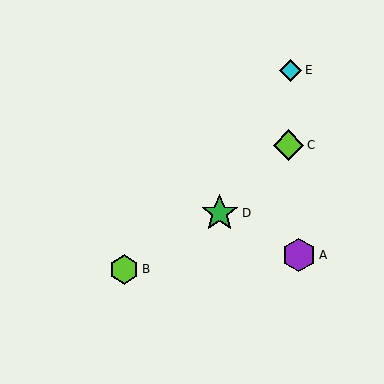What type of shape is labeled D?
Shape D is a green star.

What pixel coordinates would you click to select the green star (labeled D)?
Click at (220, 213) to select the green star D.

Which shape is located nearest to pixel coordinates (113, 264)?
The lime hexagon (labeled B) at (124, 269) is nearest to that location.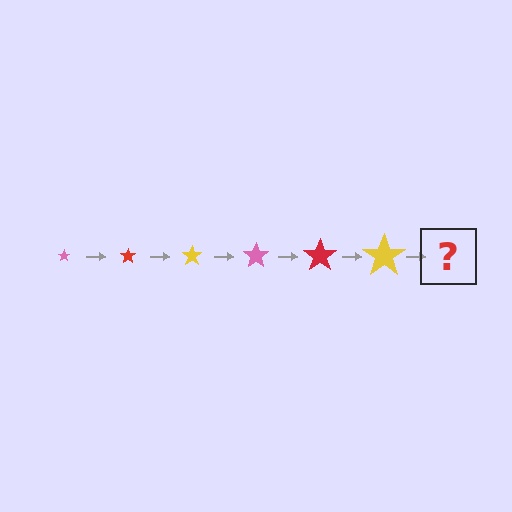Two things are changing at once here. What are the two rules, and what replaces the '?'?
The two rules are that the star grows larger each step and the color cycles through pink, red, and yellow. The '?' should be a pink star, larger than the previous one.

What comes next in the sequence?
The next element should be a pink star, larger than the previous one.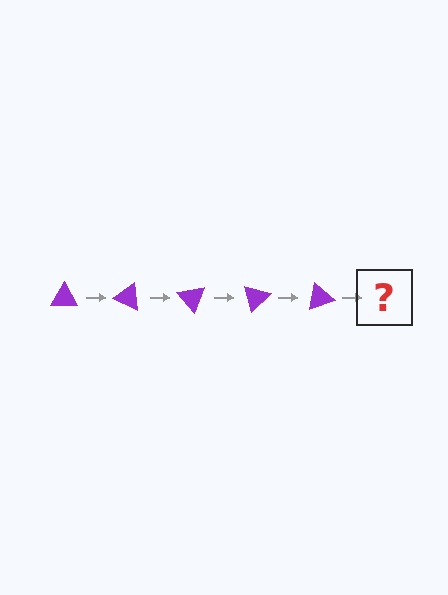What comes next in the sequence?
The next element should be a purple triangle rotated 125 degrees.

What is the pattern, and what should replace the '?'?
The pattern is that the triangle rotates 25 degrees each step. The '?' should be a purple triangle rotated 125 degrees.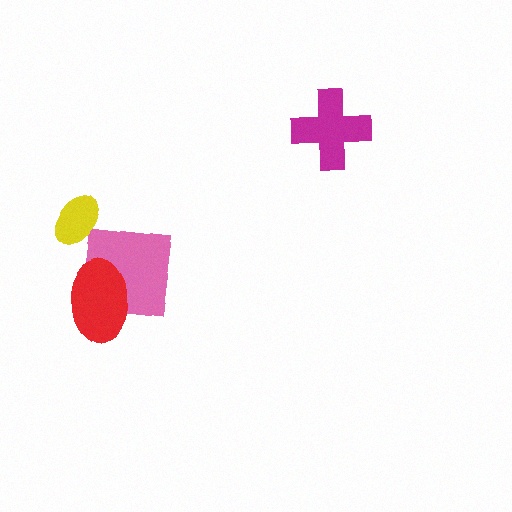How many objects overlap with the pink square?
1 object overlaps with the pink square.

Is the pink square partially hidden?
Yes, it is partially covered by another shape.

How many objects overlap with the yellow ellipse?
0 objects overlap with the yellow ellipse.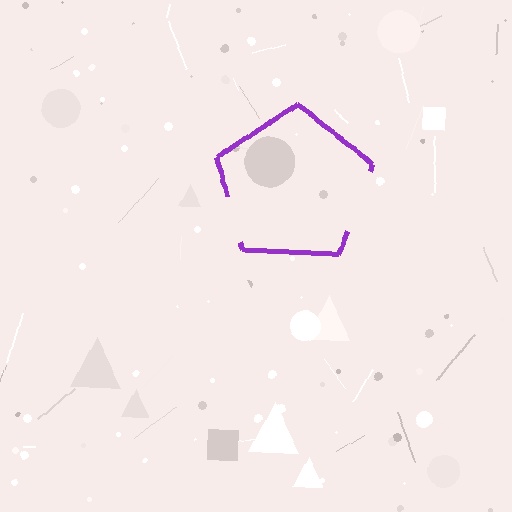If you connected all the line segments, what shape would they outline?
They would outline a pentagon.